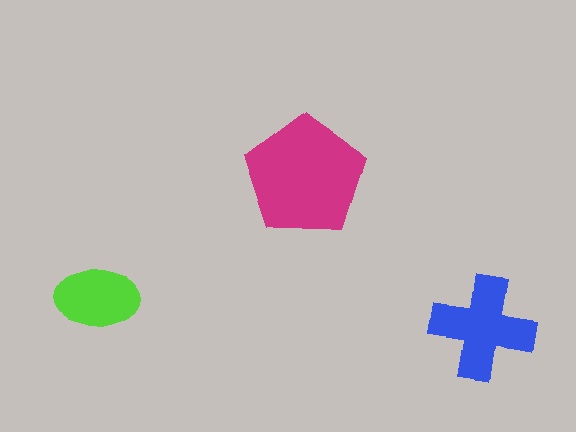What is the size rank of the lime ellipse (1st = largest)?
3rd.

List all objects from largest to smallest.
The magenta pentagon, the blue cross, the lime ellipse.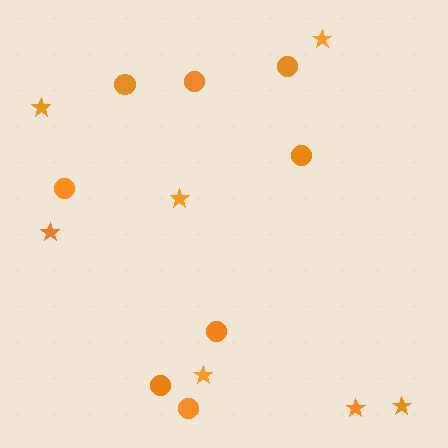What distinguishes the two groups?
There are 2 groups: one group of stars (7) and one group of circles (8).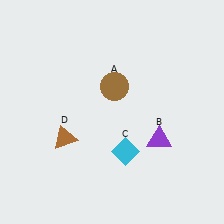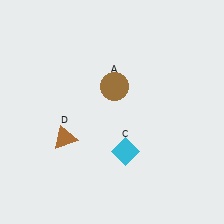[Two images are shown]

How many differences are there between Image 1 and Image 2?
There is 1 difference between the two images.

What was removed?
The purple triangle (B) was removed in Image 2.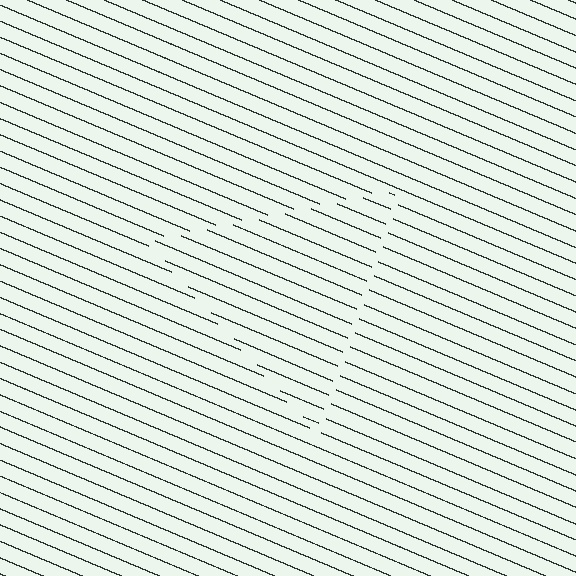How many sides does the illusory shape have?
3 sides — the line-ends trace a triangle.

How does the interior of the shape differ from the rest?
The interior of the shape contains the same grating, shifted by half a period — the contour is defined by the phase discontinuity where line-ends from the inner and outer gratings abut.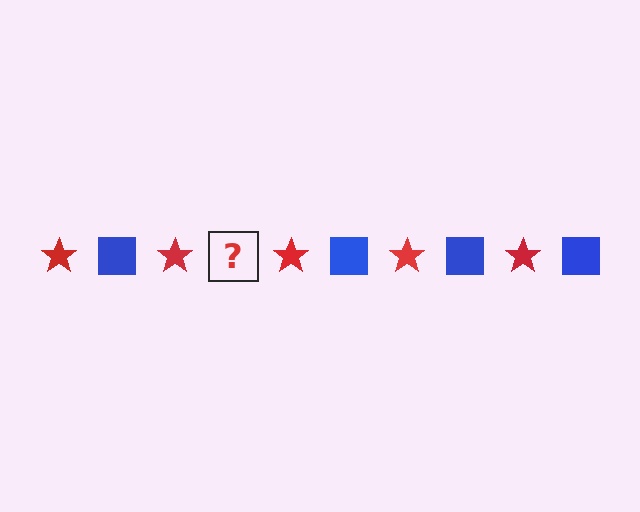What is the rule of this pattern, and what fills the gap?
The rule is that the pattern alternates between red star and blue square. The gap should be filled with a blue square.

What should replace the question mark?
The question mark should be replaced with a blue square.